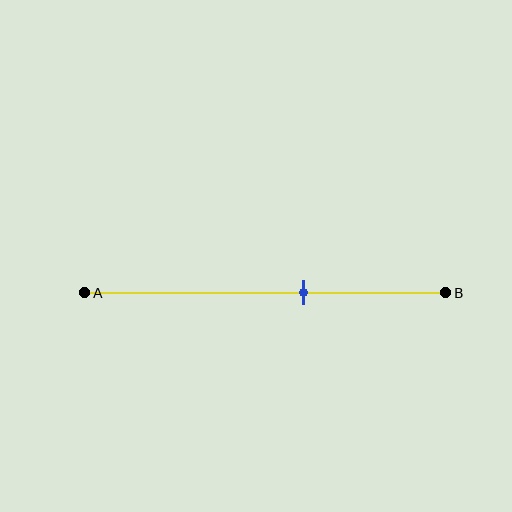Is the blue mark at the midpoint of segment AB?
No, the mark is at about 60% from A, not at the 50% midpoint.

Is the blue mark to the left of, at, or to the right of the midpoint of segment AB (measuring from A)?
The blue mark is to the right of the midpoint of segment AB.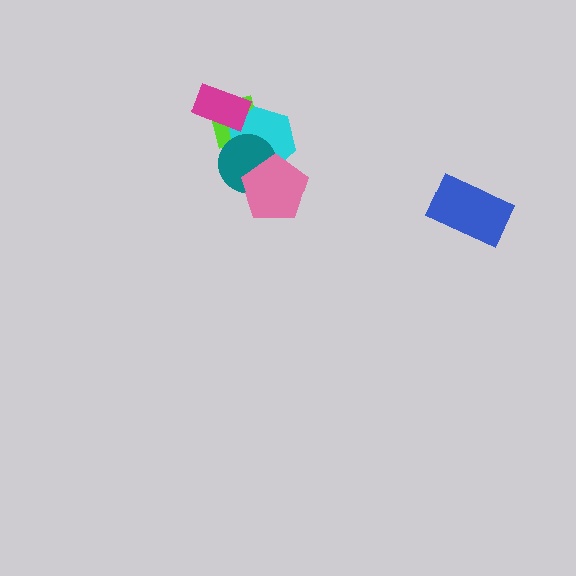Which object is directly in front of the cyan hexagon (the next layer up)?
The magenta rectangle is directly in front of the cyan hexagon.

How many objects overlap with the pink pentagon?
2 objects overlap with the pink pentagon.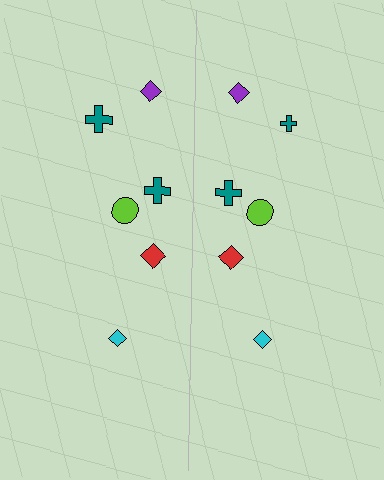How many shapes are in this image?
There are 12 shapes in this image.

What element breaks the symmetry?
The teal cross on the right side has a different size than its mirror counterpart.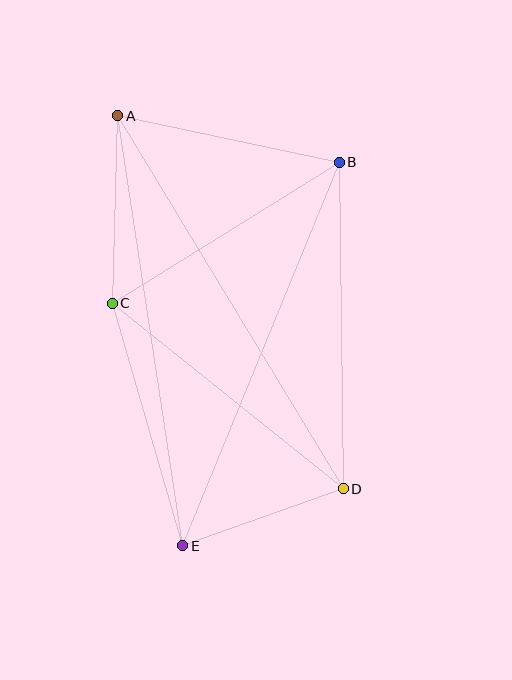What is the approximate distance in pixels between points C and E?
The distance between C and E is approximately 253 pixels.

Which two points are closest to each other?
Points D and E are closest to each other.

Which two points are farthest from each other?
Points A and D are farthest from each other.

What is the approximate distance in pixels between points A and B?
The distance between A and B is approximately 226 pixels.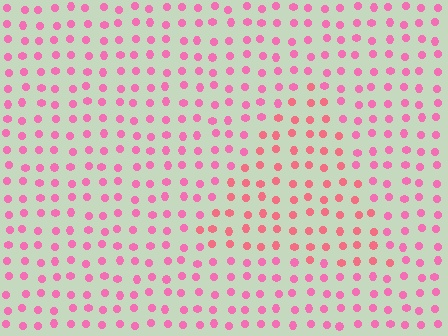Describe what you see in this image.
The image is filled with small pink elements in a uniform arrangement. A triangle-shaped region is visible where the elements are tinted to a slightly different hue, forming a subtle color boundary.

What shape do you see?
I see a triangle.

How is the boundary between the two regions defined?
The boundary is defined purely by a slight shift in hue (about 23 degrees). Spacing, size, and orientation are identical on both sides.